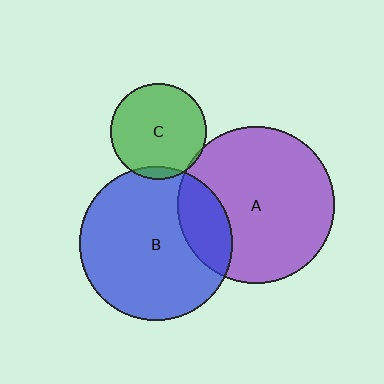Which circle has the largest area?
Circle A (purple).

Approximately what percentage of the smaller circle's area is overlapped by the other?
Approximately 5%.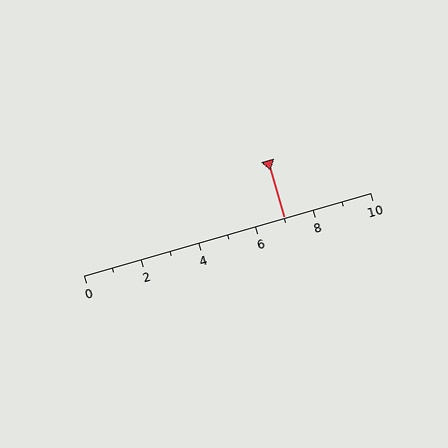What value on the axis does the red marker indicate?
The marker indicates approximately 7.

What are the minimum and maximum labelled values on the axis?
The axis runs from 0 to 10.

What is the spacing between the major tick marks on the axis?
The major ticks are spaced 2 apart.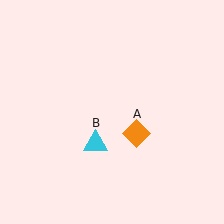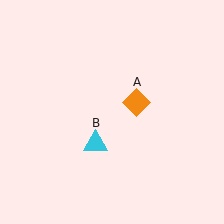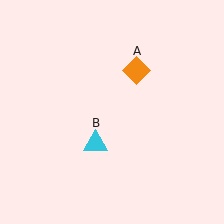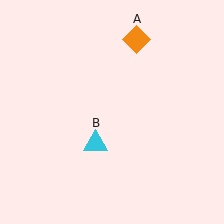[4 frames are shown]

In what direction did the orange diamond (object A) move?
The orange diamond (object A) moved up.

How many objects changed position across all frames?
1 object changed position: orange diamond (object A).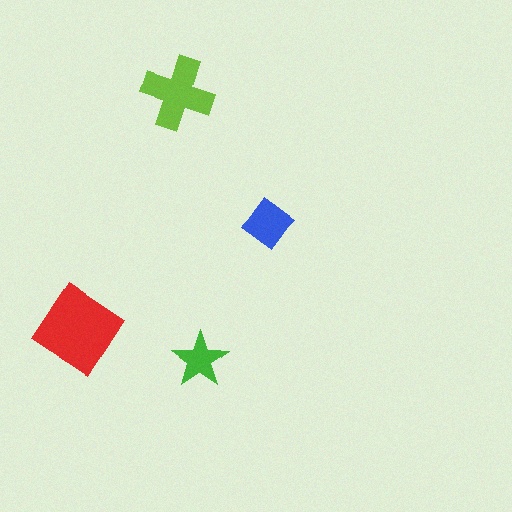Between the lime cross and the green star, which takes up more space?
The lime cross.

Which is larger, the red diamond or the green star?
The red diamond.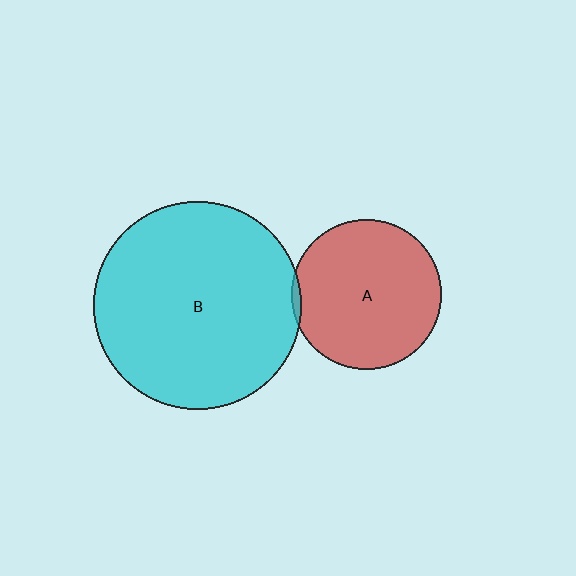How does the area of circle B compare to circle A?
Approximately 1.9 times.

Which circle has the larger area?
Circle B (cyan).